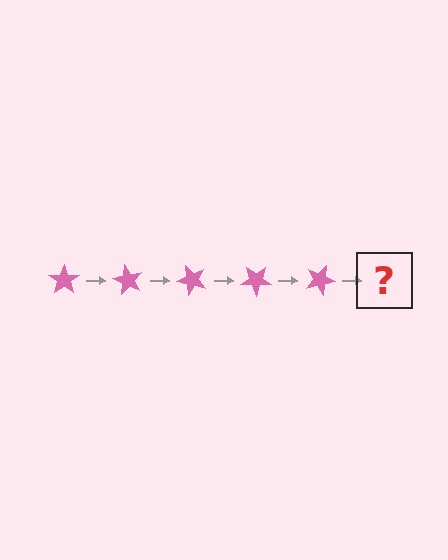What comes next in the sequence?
The next element should be a pink star rotated 300 degrees.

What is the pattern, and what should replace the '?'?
The pattern is that the star rotates 60 degrees each step. The '?' should be a pink star rotated 300 degrees.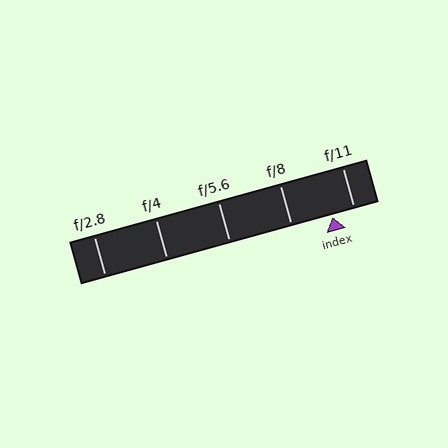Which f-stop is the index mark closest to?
The index mark is closest to f/11.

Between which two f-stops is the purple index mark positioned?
The index mark is between f/8 and f/11.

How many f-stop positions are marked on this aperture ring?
There are 5 f-stop positions marked.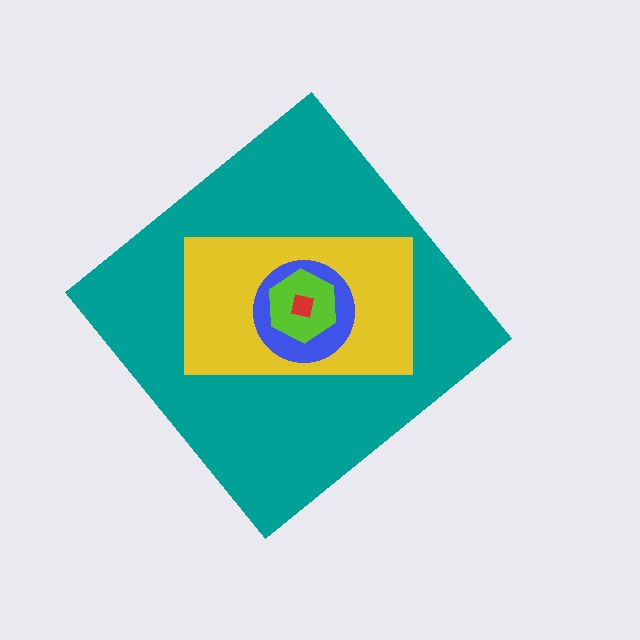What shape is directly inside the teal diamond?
The yellow rectangle.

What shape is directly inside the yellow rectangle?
The blue circle.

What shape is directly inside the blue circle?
The lime hexagon.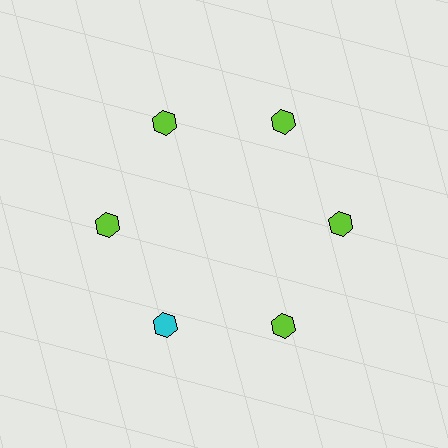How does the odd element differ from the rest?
It has a different color: cyan instead of lime.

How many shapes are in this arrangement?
There are 6 shapes arranged in a ring pattern.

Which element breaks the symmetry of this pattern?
The cyan hexagon at roughly the 7 o'clock position breaks the symmetry. All other shapes are lime hexagons.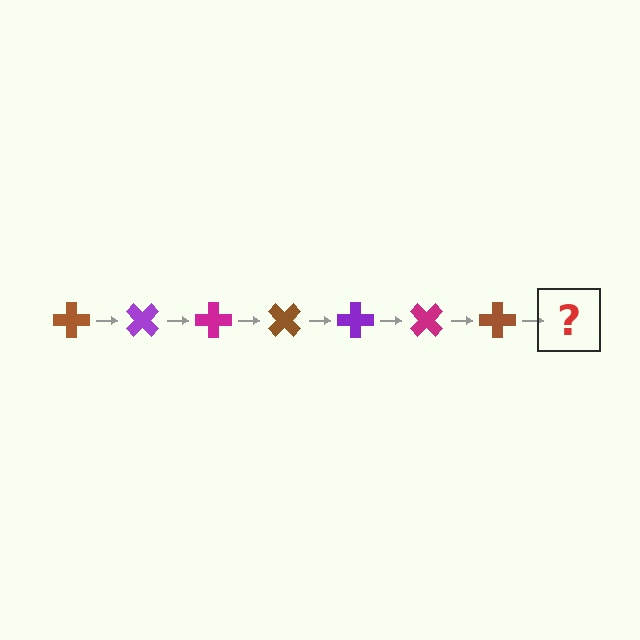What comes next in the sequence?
The next element should be a purple cross, rotated 315 degrees from the start.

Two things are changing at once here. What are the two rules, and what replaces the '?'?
The two rules are that it rotates 45 degrees each step and the color cycles through brown, purple, and magenta. The '?' should be a purple cross, rotated 315 degrees from the start.